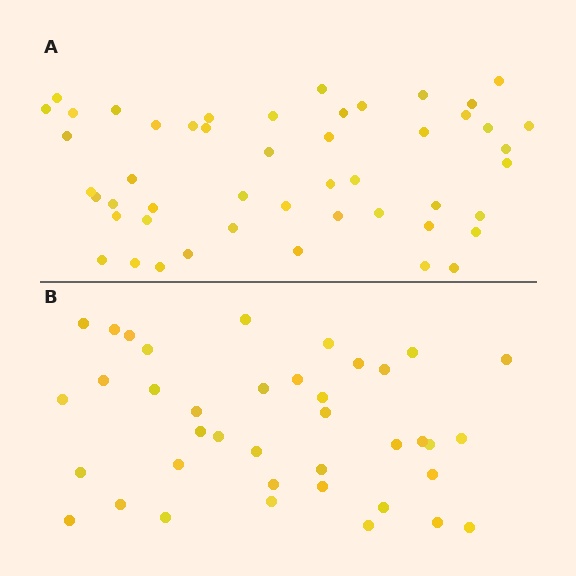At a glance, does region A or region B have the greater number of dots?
Region A (the top region) has more dots.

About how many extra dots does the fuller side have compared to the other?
Region A has roughly 10 or so more dots than region B.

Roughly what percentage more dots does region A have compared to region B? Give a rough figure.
About 25% more.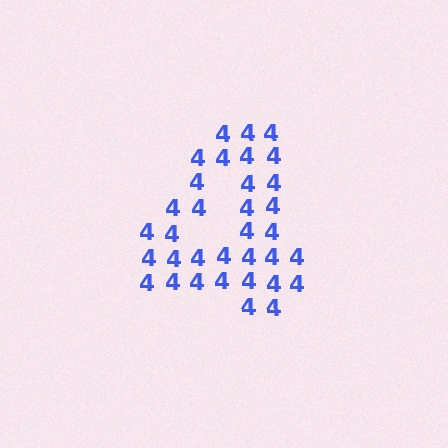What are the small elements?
The small elements are digit 4's.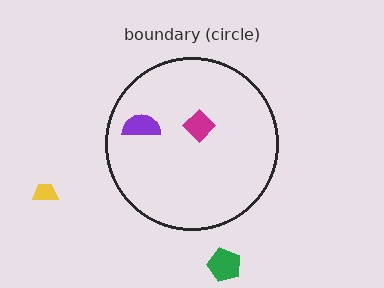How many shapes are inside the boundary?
2 inside, 2 outside.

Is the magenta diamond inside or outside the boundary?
Inside.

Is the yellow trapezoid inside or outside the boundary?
Outside.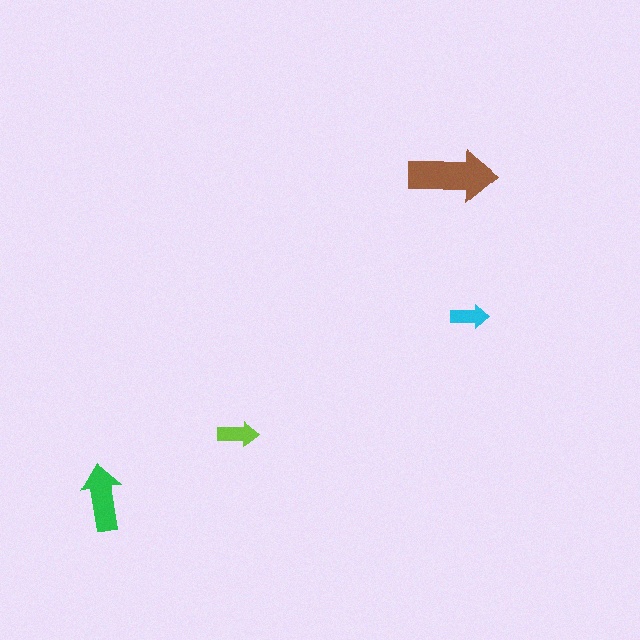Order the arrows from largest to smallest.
the brown one, the green one, the lime one, the cyan one.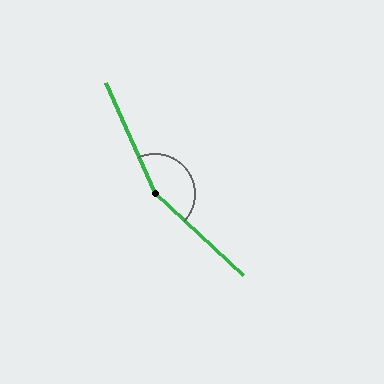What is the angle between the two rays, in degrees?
Approximately 157 degrees.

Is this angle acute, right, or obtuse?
It is obtuse.